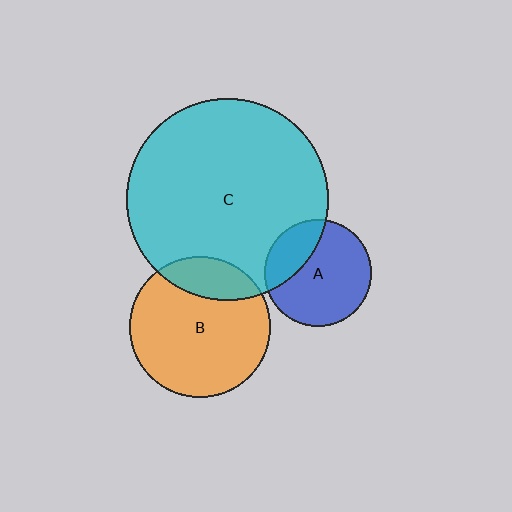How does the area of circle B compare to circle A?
Approximately 1.7 times.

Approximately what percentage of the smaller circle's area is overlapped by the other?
Approximately 20%.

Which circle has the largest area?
Circle C (cyan).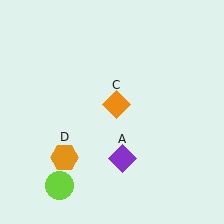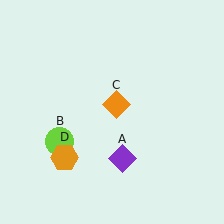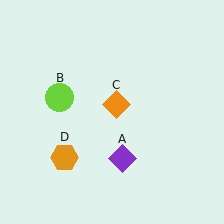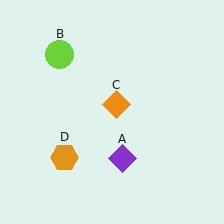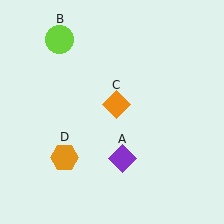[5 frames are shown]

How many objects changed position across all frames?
1 object changed position: lime circle (object B).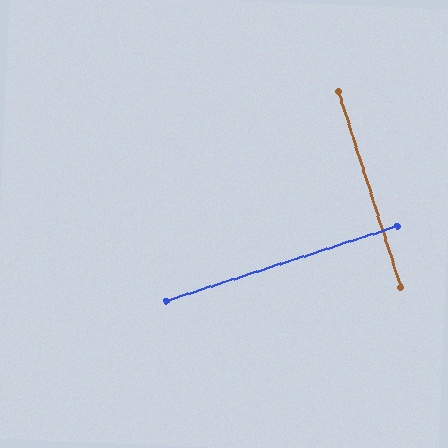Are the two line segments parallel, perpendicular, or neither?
Perpendicular — they meet at approximately 90°.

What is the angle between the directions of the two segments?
Approximately 90 degrees.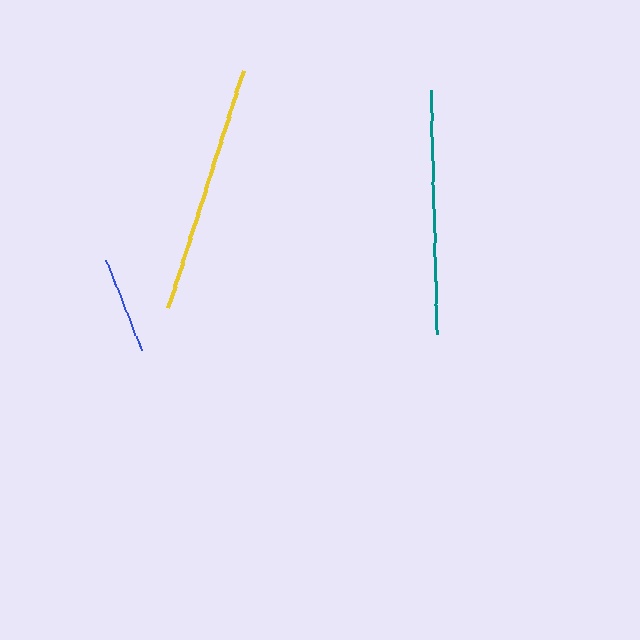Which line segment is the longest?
The yellow line is the longest at approximately 249 pixels.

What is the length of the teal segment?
The teal segment is approximately 244 pixels long.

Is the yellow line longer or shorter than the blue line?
The yellow line is longer than the blue line.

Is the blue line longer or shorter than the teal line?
The teal line is longer than the blue line.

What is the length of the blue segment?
The blue segment is approximately 98 pixels long.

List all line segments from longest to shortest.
From longest to shortest: yellow, teal, blue.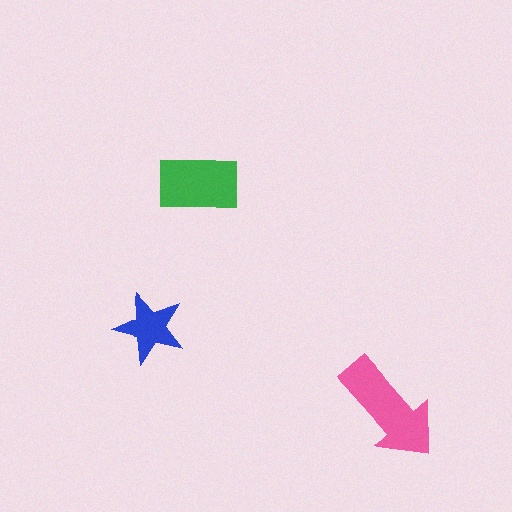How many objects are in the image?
There are 3 objects in the image.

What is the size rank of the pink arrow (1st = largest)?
1st.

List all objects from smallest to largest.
The blue star, the green rectangle, the pink arrow.